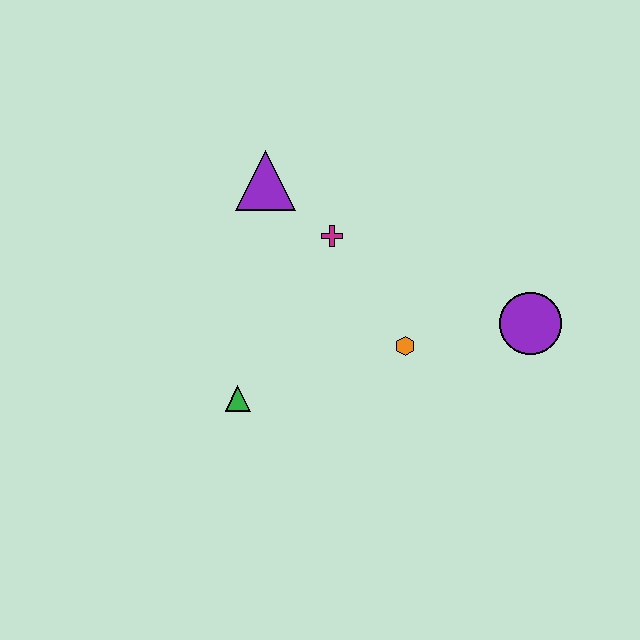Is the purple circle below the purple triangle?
Yes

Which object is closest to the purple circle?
The orange hexagon is closest to the purple circle.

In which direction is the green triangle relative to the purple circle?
The green triangle is to the left of the purple circle.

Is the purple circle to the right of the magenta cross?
Yes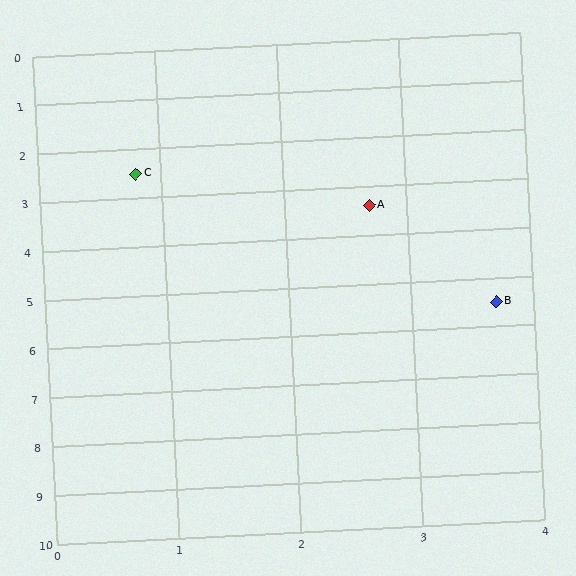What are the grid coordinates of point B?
Point B is at approximately (3.7, 5.5).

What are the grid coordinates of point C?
Point C is at approximately (0.8, 2.5).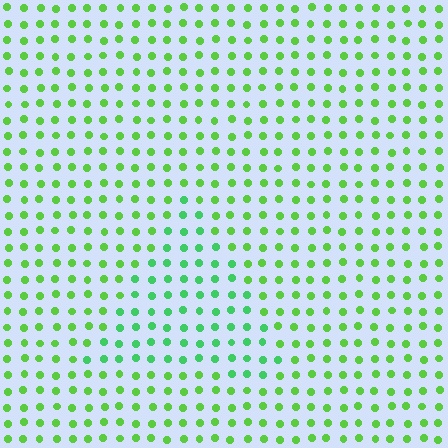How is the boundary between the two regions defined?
The boundary is defined purely by a slight shift in hue (about 28 degrees). Spacing, size, and orientation are identical on both sides.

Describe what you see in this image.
The image is filled with small lime elements in a uniform arrangement. A triangle-shaped region is visible where the elements are tinted to a slightly different hue, forming a subtle color boundary.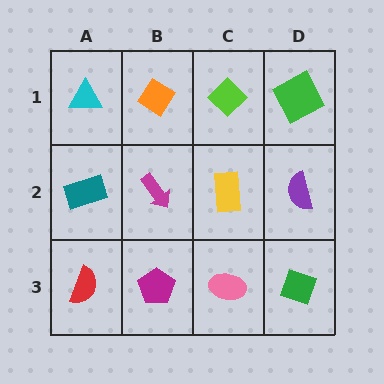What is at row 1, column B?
An orange diamond.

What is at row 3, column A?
A red semicircle.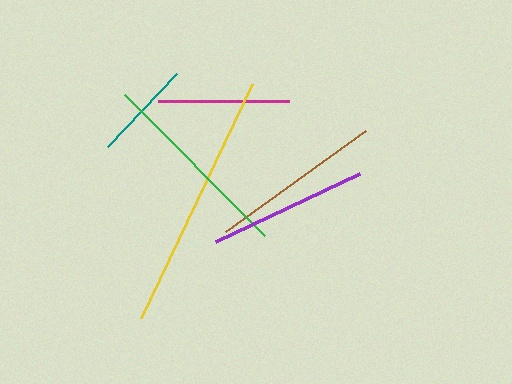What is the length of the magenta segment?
The magenta segment is approximately 131 pixels long.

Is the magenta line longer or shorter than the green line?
The green line is longer than the magenta line.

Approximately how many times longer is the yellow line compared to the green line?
The yellow line is approximately 1.3 times the length of the green line.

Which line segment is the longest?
The yellow line is the longest at approximately 259 pixels.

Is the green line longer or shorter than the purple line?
The green line is longer than the purple line.